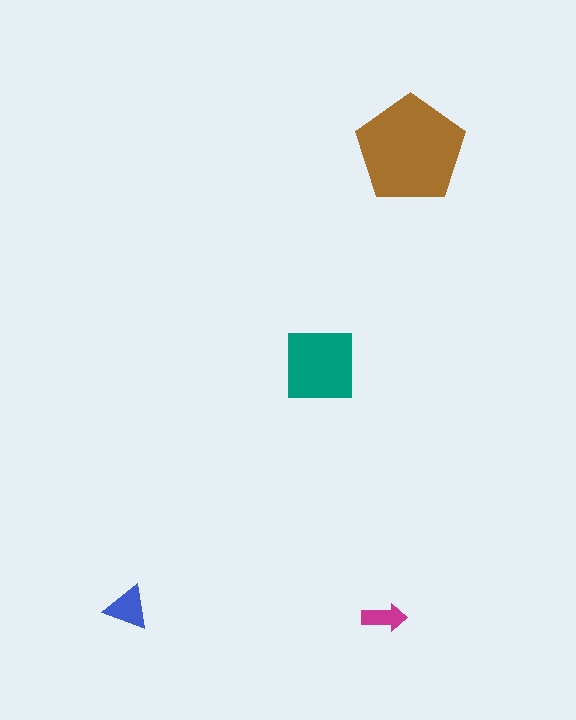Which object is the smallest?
The magenta arrow.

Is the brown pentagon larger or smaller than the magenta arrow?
Larger.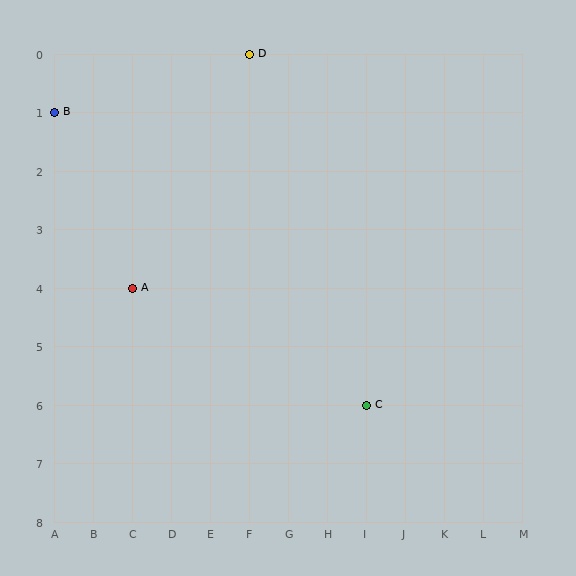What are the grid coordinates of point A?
Point A is at grid coordinates (C, 4).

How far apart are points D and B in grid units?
Points D and B are 5 columns and 1 row apart (about 5.1 grid units diagonally).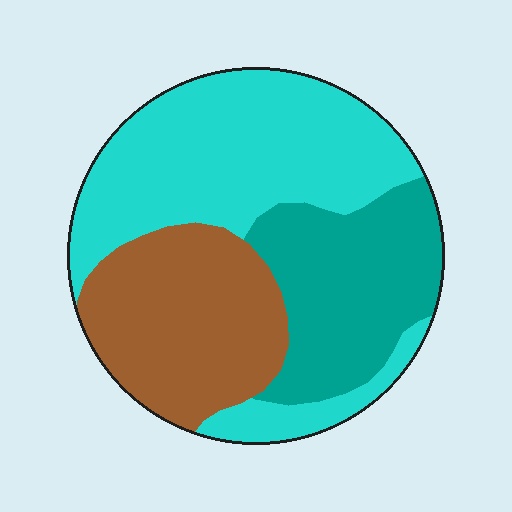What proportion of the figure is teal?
Teal takes up about one quarter (1/4) of the figure.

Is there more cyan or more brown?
Cyan.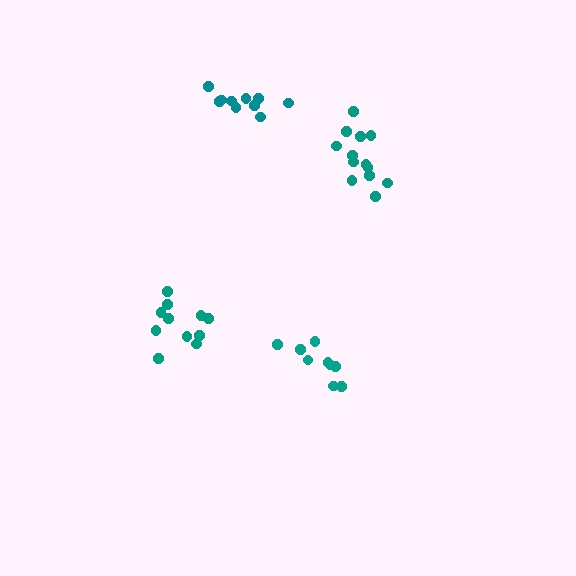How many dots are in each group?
Group 1: 10 dots, Group 2: 11 dots, Group 3: 13 dots, Group 4: 9 dots (43 total).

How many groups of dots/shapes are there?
There are 4 groups.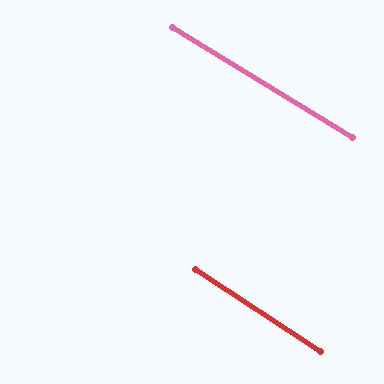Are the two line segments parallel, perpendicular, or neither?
Parallel — their directions differ by only 1.6°.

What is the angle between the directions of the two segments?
Approximately 2 degrees.